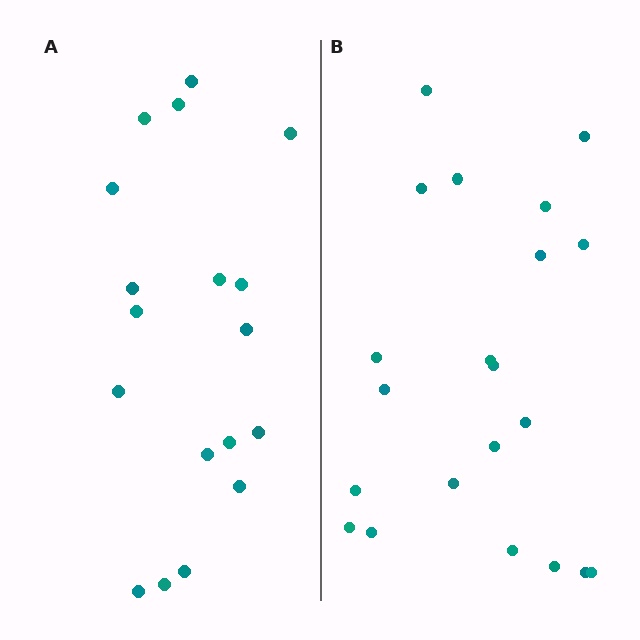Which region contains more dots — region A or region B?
Region B (the right region) has more dots.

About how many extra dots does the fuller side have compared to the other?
Region B has just a few more — roughly 2 or 3 more dots than region A.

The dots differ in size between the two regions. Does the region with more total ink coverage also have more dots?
No. Region A has more total ink coverage because its dots are larger, but region B actually contains more individual dots. Total area can be misleading — the number of items is what matters here.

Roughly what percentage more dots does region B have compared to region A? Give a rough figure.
About 15% more.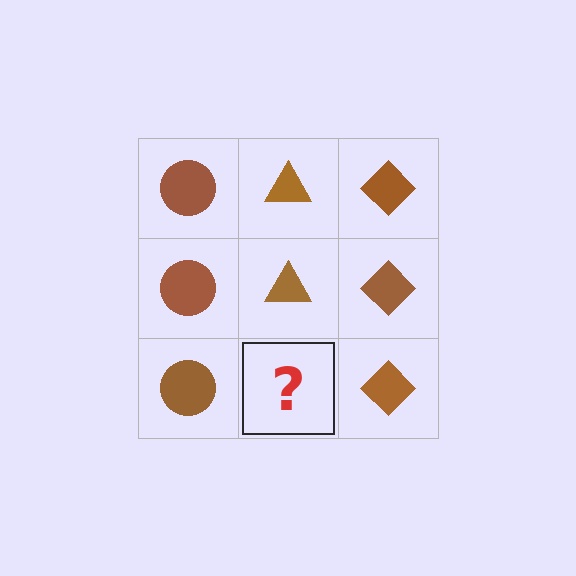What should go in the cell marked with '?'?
The missing cell should contain a brown triangle.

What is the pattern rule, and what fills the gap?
The rule is that each column has a consistent shape. The gap should be filled with a brown triangle.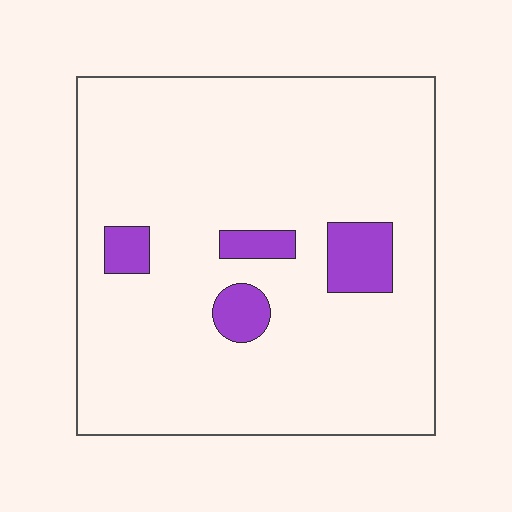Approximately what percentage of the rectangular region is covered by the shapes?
Approximately 10%.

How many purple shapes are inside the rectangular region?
4.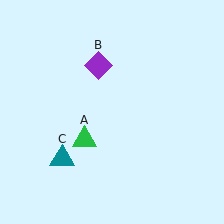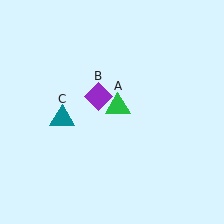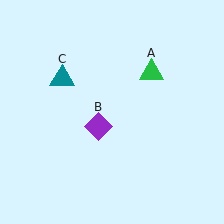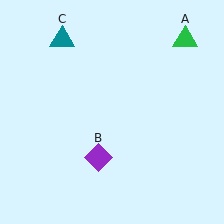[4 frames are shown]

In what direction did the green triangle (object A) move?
The green triangle (object A) moved up and to the right.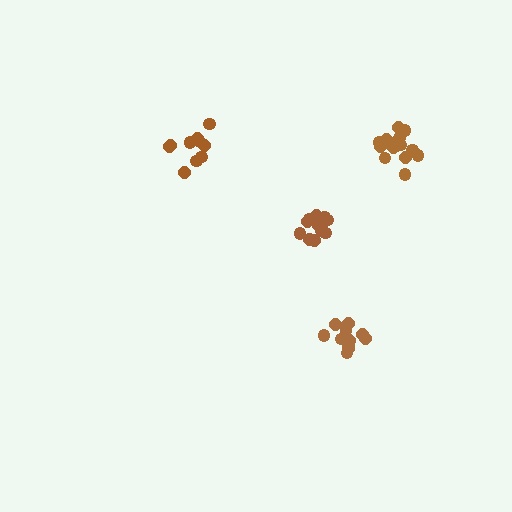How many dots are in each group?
Group 1: 10 dots, Group 2: 13 dots, Group 3: 11 dots, Group 4: 15 dots (49 total).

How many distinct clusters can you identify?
There are 4 distinct clusters.